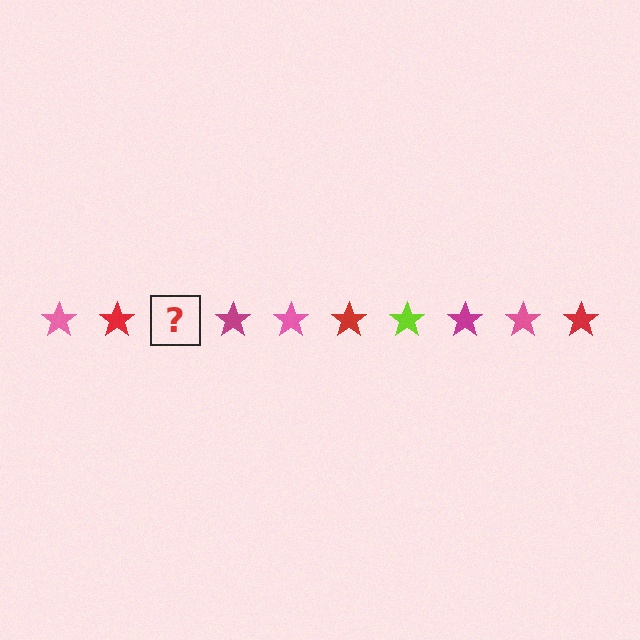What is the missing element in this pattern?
The missing element is a lime star.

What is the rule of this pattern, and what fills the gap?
The rule is that the pattern cycles through pink, red, lime, magenta stars. The gap should be filled with a lime star.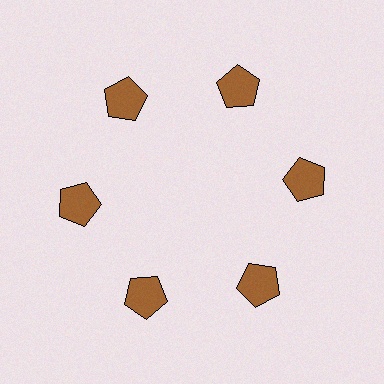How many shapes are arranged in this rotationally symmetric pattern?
There are 6 shapes, arranged in 6 groups of 1.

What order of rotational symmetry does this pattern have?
This pattern has 6-fold rotational symmetry.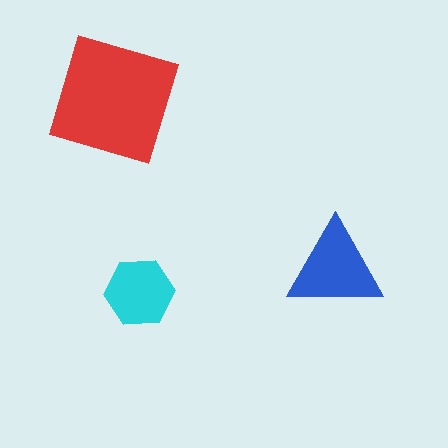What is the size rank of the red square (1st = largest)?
1st.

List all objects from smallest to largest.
The cyan hexagon, the blue triangle, the red square.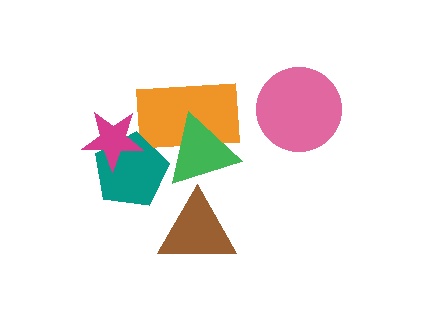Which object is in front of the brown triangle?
The green triangle is in front of the brown triangle.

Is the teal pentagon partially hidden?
Yes, it is partially covered by another shape.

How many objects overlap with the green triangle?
3 objects overlap with the green triangle.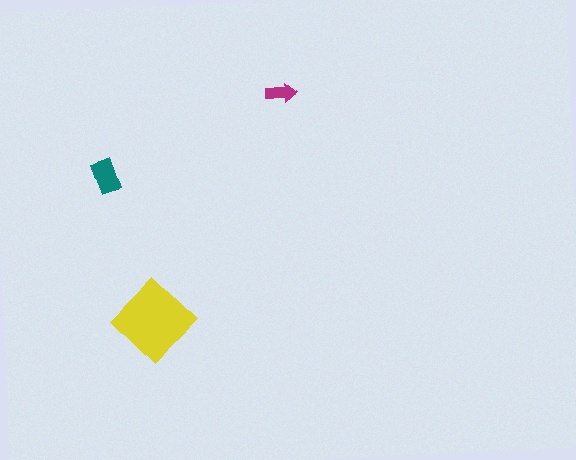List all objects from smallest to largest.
The magenta arrow, the teal rectangle, the yellow diamond.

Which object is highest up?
The magenta arrow is topmost.